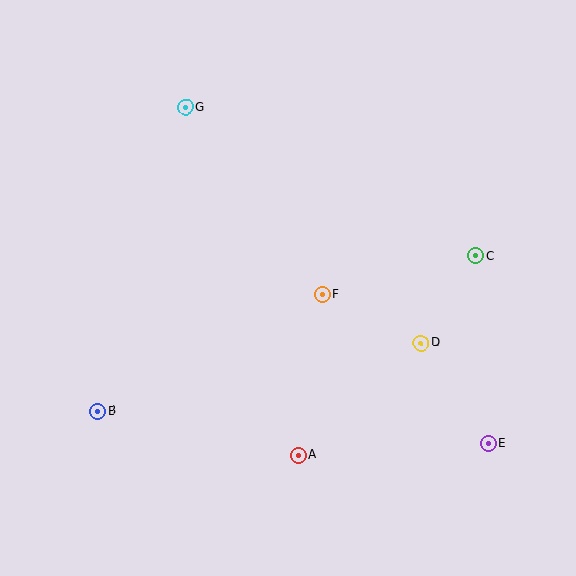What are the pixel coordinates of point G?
Point G is at (186, 107).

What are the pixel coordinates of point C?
Point C is at (476, 256).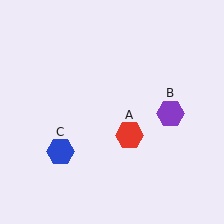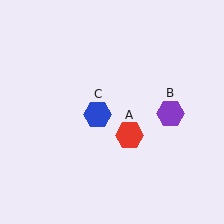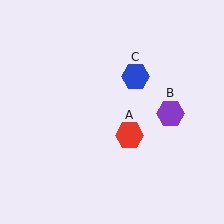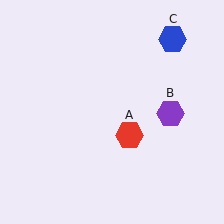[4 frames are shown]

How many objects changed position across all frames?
1 object changed position: blue hexagon (object C).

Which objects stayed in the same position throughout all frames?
Red hexagon (object A) and purple hexagon (object B) remained stationary.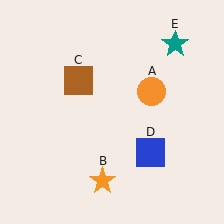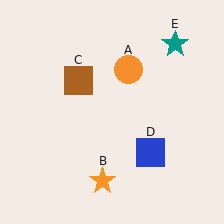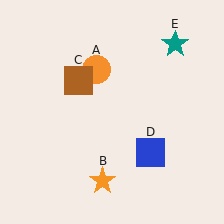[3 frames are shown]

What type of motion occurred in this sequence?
The orange circle (object A) rotated counterclockwise around the center of the scene.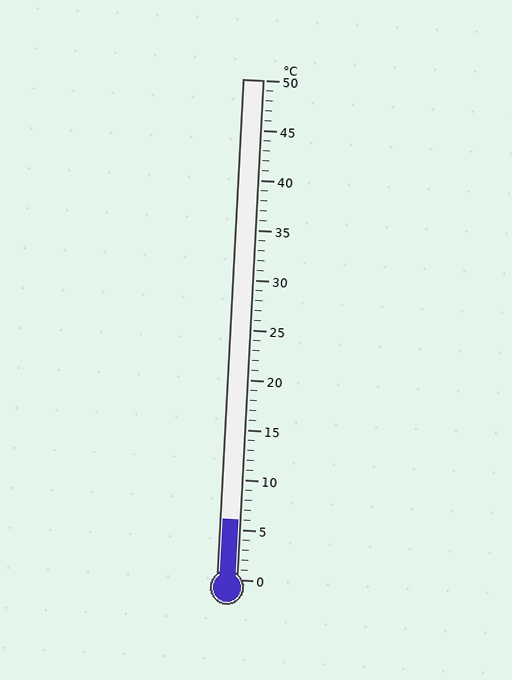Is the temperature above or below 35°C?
The temperature is below 35°C.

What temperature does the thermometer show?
The thermometer shows approximately 6°C.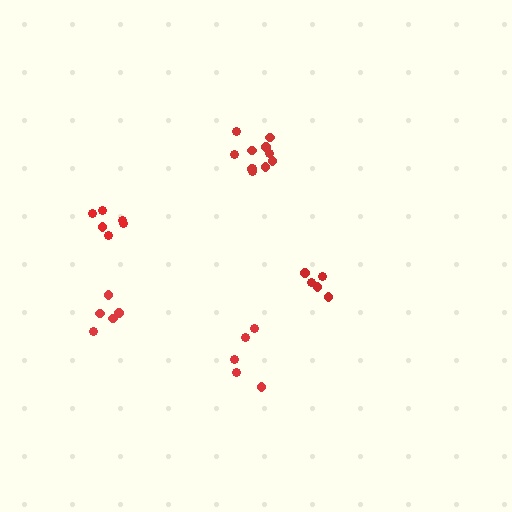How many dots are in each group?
Group 1: 11 dots, Group 2: 6 dots, Group 3: 5 dots, Group 4: 5 dots, Group 5: 5 dots (32 total).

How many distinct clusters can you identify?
There are 5 distinct clusters.